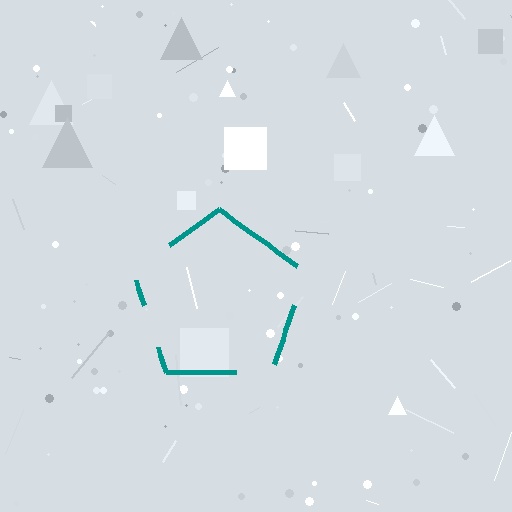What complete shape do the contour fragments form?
The contour fragments form a pentagon.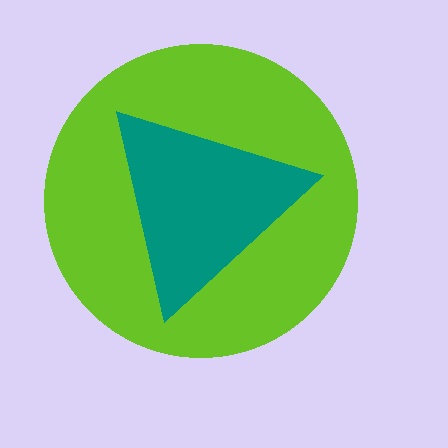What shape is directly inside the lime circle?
The teal triangle.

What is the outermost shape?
The lime circle.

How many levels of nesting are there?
2.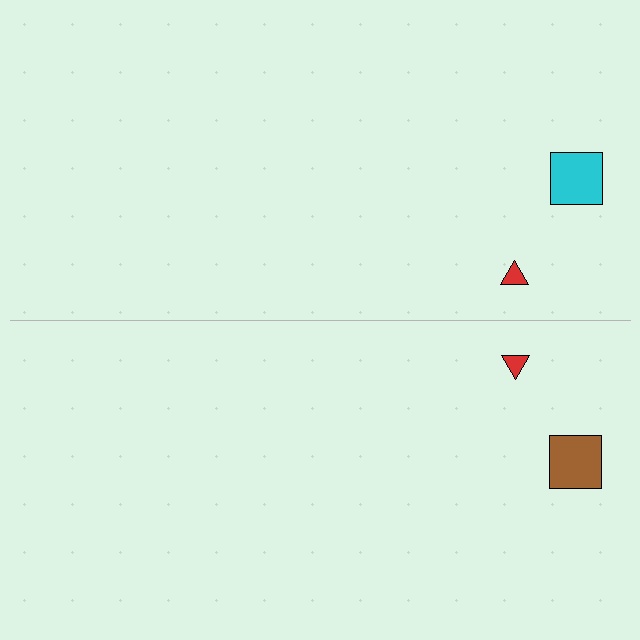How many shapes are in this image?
There are 4 shapes in this image.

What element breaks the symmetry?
The brown square on the bottom side breaks the symmetry — its mirror counterpart is cyan.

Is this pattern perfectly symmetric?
No, the pattern is not perfectly symmetric. The brown square on the bottom side breaks the symmetry — its mirror counterpart is cyan.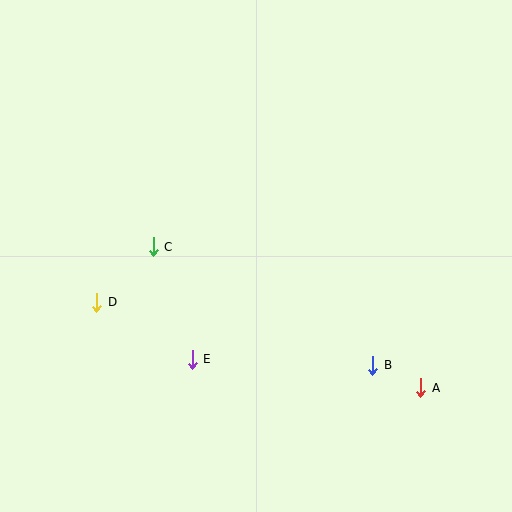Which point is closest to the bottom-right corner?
Point A is closest to the bottom-right corner.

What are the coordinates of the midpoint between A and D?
The midpoint between A and D is at (259, 345).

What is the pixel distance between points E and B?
The distance between E and B is 181 pixels.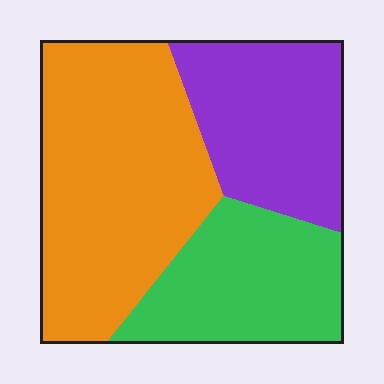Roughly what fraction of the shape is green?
Green covers 26% of the shape.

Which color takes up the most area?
Orange, at roughly 45%.